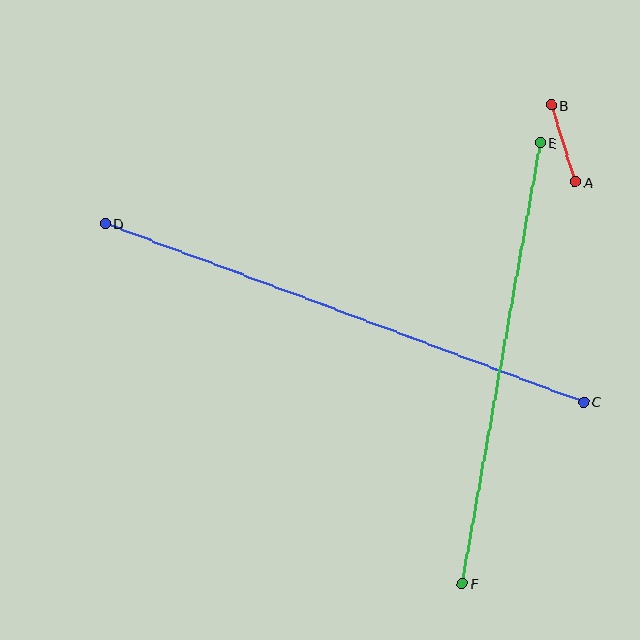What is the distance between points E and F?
The distance is approximately 447 pixels.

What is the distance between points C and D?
The distance is approximately 511 pixels.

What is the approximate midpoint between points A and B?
The midpoint is at approximately (563, 144) pixels.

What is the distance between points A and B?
The distance is approximately 80 pixels.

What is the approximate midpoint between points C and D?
The midpoint is at approximately (344, 313) pixels.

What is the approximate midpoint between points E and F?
The midpoint is at approximately (501, 363) pixels.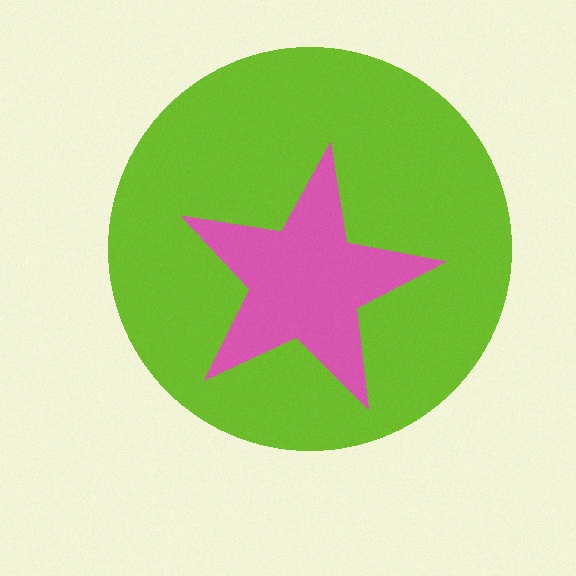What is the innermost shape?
The pink star.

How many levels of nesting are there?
2.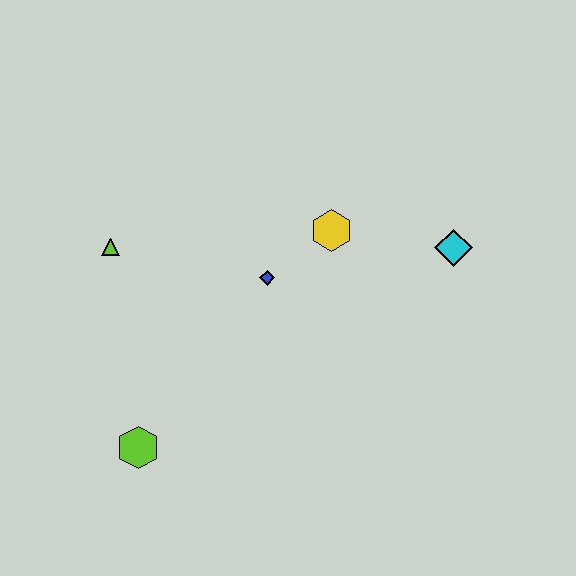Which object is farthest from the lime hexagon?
The cyan diamond is farthest from the lime hexagon.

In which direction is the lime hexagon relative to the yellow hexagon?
The lime hexagon is below the yellow hexagon.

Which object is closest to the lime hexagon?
The lime triangle is closest to the lime hexagon.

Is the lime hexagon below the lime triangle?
Yes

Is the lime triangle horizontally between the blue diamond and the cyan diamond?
No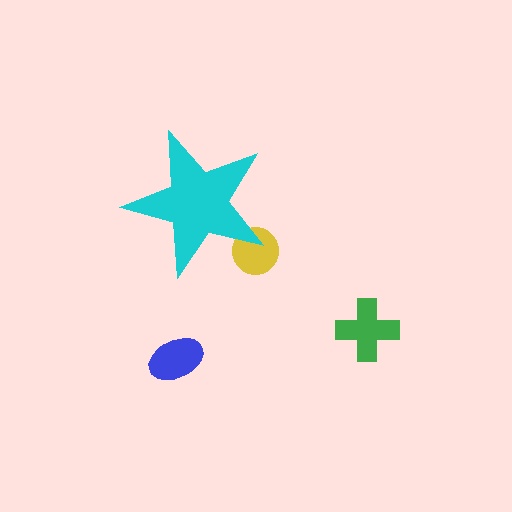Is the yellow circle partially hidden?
Yes, the yellow circle is partially hidden behind the cyan star.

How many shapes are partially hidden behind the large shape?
1 shape is partially hidden.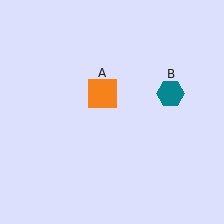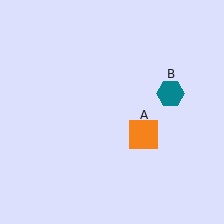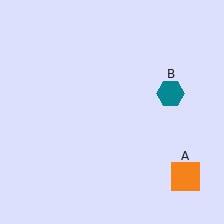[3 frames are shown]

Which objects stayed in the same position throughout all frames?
Teal hexagon (object B) remained stationary.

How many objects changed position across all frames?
1 object changed position: orange square (object A).